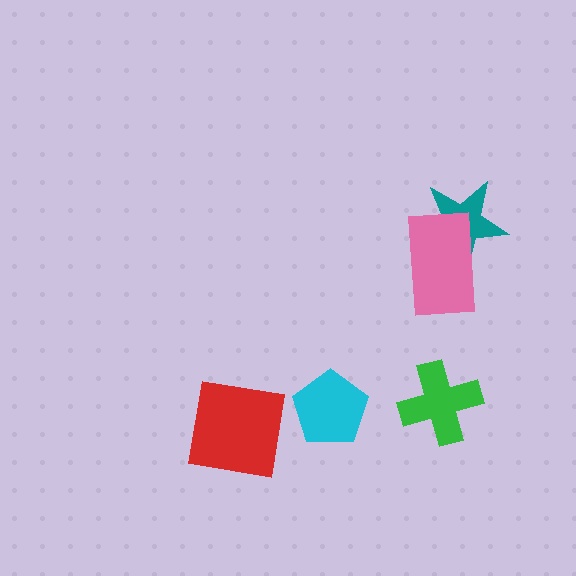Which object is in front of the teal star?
The pink rectangle is in front of the teal star.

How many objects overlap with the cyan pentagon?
0 objects overlap with the cyan pentagon.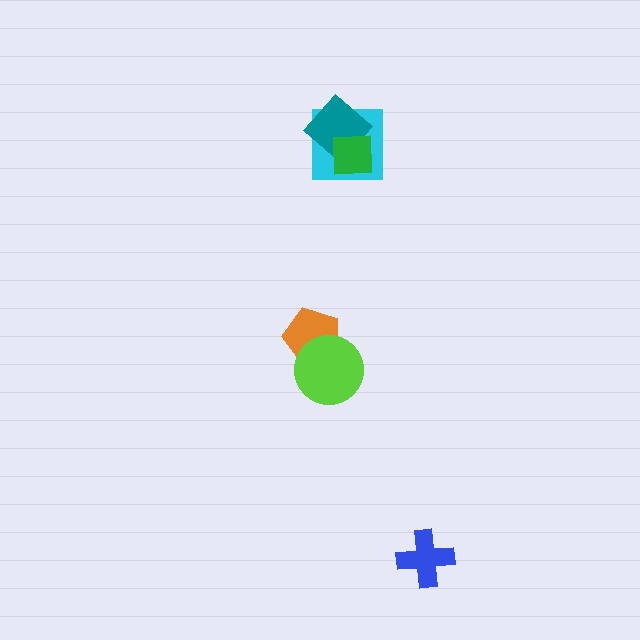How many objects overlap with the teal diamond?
2 objects overlap with the teal diamond.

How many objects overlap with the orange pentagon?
1 object overlaps with the orange pentagon.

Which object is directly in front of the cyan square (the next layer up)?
The teal diamond is directly in front of the cyan square.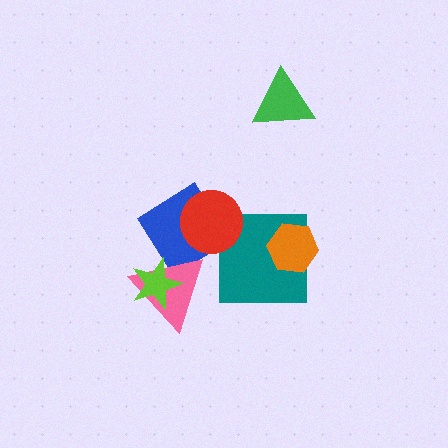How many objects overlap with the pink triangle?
2 objects overlap with the pink triangle.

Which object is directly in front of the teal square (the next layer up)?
The red circle is directly in front of the teal square.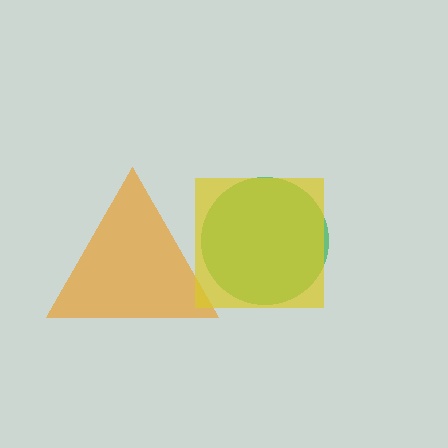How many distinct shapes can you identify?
There are 3 distinct shapes: a green circle, an orange triangle, a yellow square.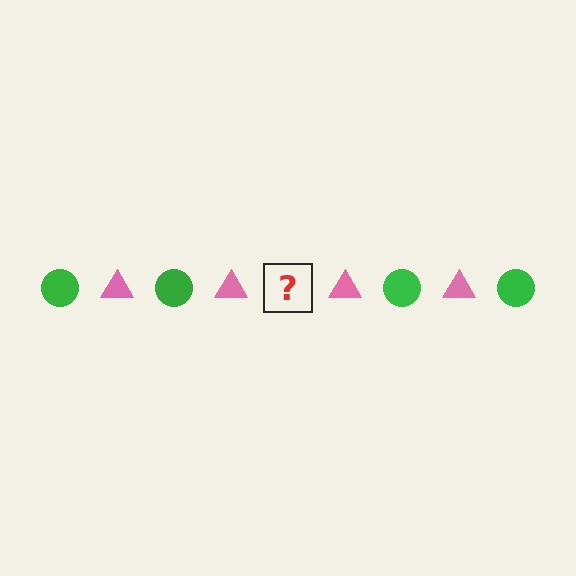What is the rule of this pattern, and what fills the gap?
The rule is that the pattern alternates between green circle and pink triangle. The gap should be filled with a green circle.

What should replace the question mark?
The question mark should be replaced with a green circle.